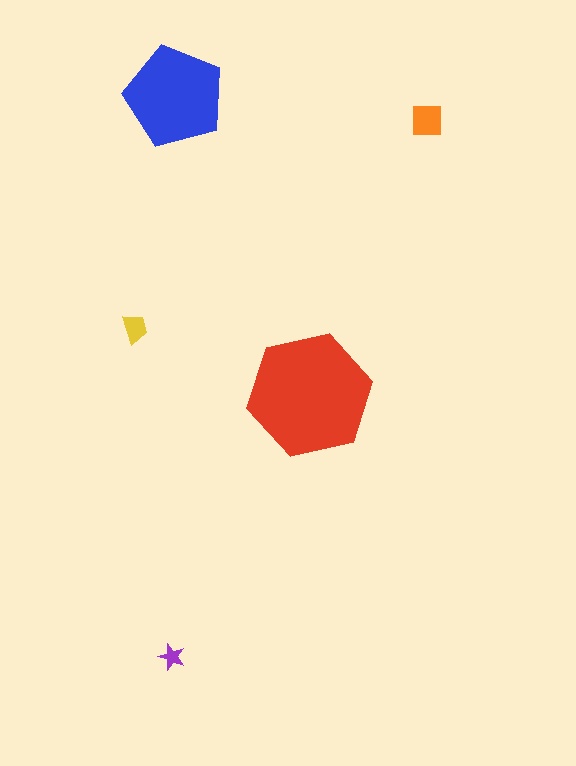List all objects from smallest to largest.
The purple star, the yellow trapezoid, the orange square, the blue pentagon, the red hexagon.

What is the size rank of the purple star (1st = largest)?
5th.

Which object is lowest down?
The purple star is bottommost.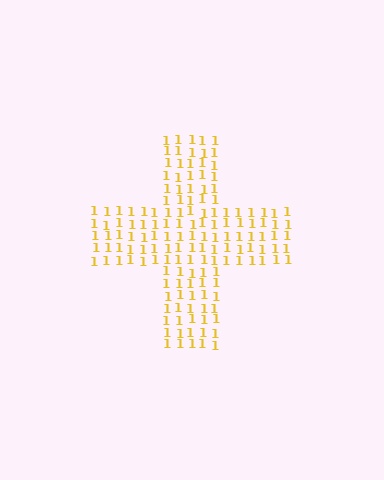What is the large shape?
The large shape is a cross.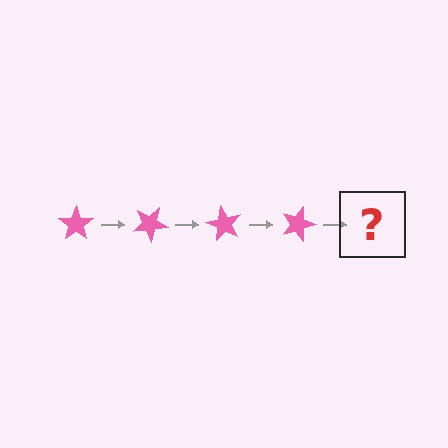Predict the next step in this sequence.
The next step is a pink star rotated 120 degrees.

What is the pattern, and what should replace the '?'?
The pattern is that the star rotates 30 degrees each step. The '?' should be a pink star rotated 120 degrees.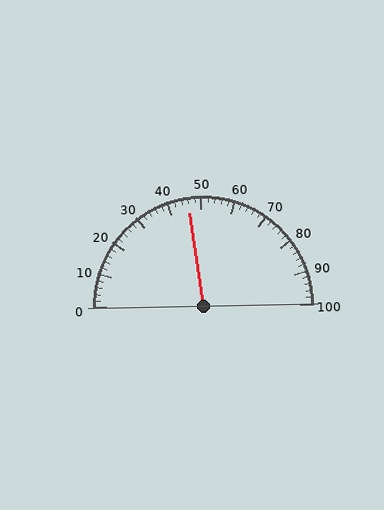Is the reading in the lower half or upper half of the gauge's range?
The reading is in the lower half of the range (0 to 100).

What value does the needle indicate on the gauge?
The needle indicates approximately 46.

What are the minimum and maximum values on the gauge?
The gauge ranges from 0 to 100.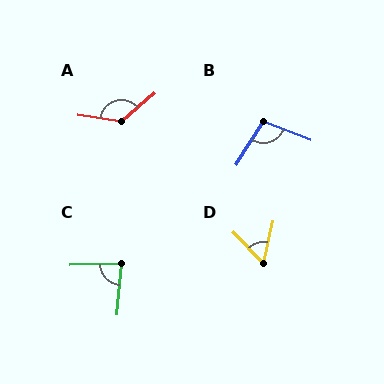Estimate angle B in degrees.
Approximately 101 degrees.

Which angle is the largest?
A, at approximately 131 degrees.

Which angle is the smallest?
D, at approximately 56 degrees.